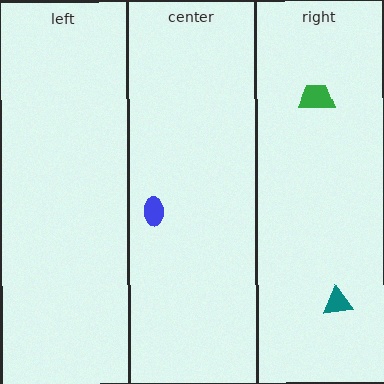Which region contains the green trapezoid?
The right region.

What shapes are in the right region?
The green trapezoid, the teal triangle.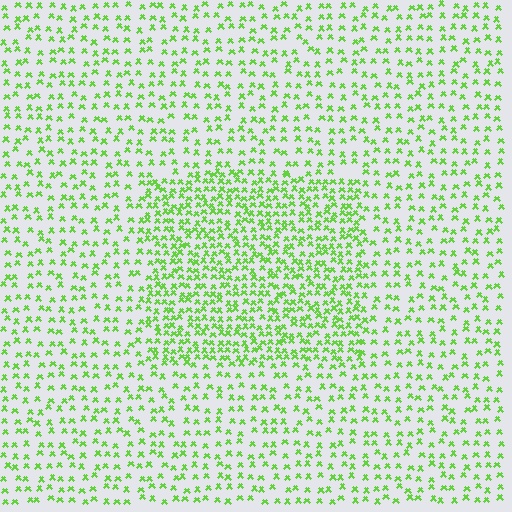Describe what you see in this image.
The image contains small lime elements arranged at two different densities. A rectangle-shaped region is visible where the elements are more densely packed than the surrounding area.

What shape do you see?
I see a rectangle.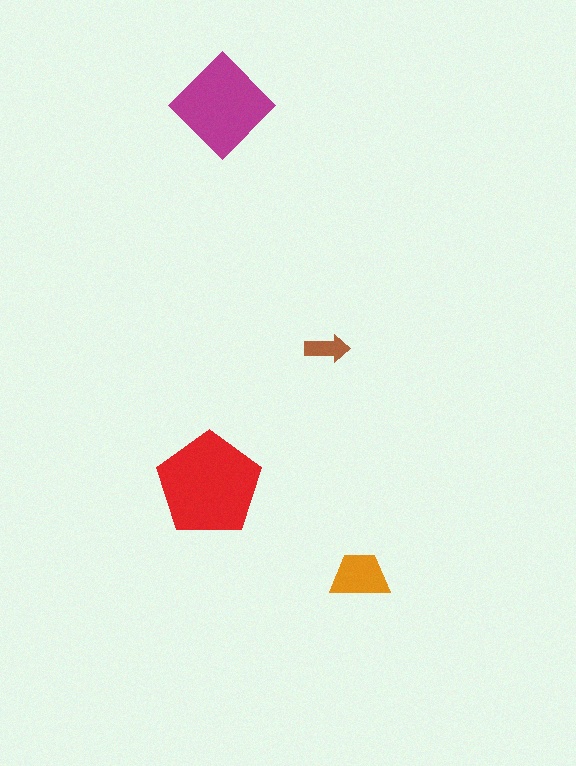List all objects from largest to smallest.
The red pentagon, the magenta diamond, the orange trapezoid, the brown arrow.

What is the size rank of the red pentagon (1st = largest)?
1st.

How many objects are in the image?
There are 4 objects in the image.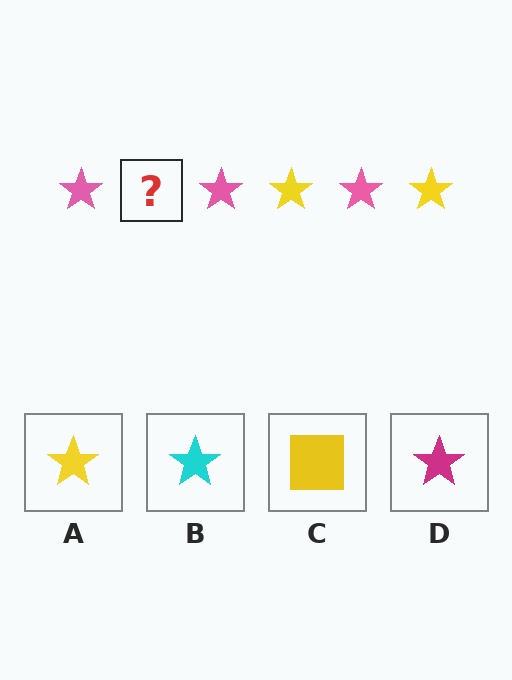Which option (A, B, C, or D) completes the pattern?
A.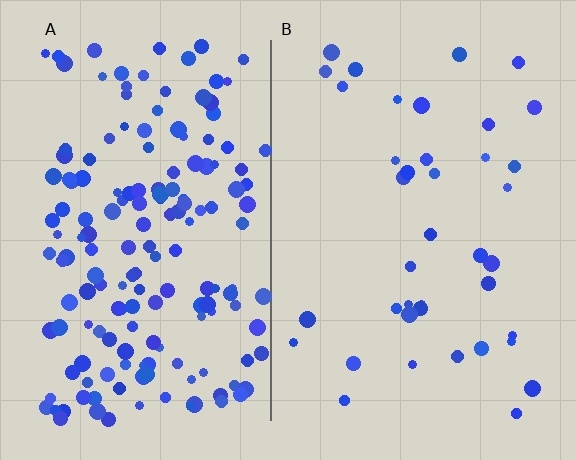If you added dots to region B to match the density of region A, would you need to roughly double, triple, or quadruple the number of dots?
Approximately quadruple.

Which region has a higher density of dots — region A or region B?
A (the left).